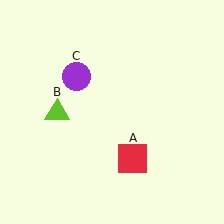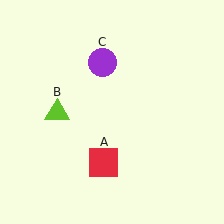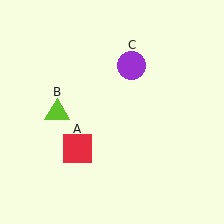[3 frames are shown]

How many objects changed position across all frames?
2 objects changed position: red square (object A), purple circle (object C).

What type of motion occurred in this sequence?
The red square (object A), purple circle (object C) rotated clockwise around the center of the scene.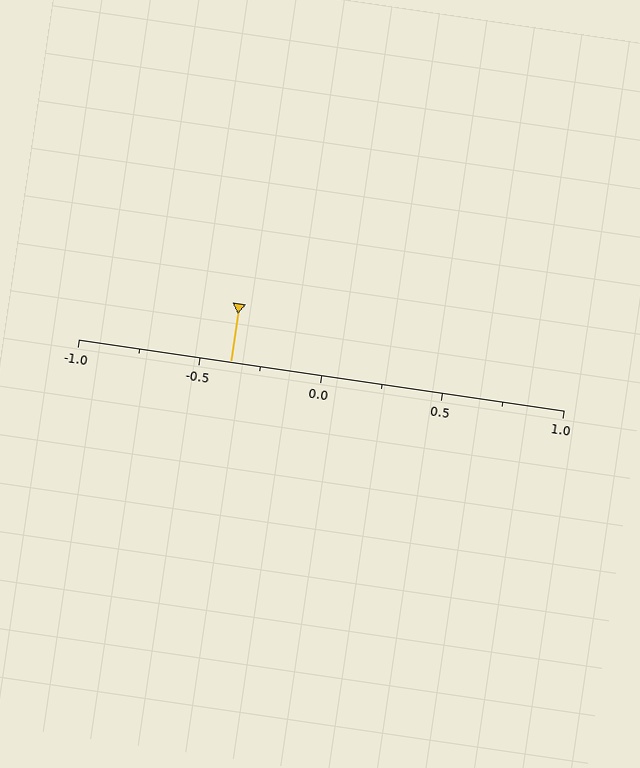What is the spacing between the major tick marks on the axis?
The major ticks are spaced 0.5 apart.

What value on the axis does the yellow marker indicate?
The marker indicates approximately -0.38.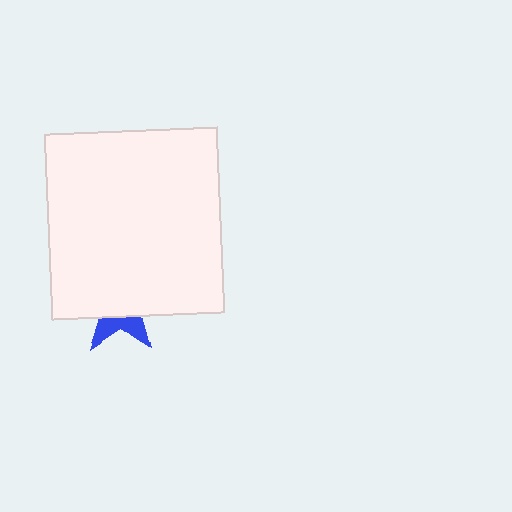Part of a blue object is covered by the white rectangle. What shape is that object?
It is a star.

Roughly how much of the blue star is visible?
A small part of it is visible (roughly 31%).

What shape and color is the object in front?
The object in front is a white rectangle.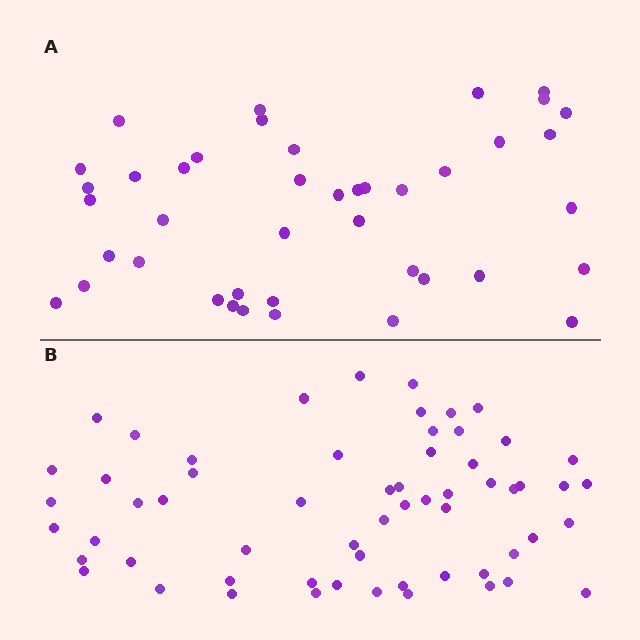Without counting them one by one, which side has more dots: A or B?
Region B (the bottom region) has more dots.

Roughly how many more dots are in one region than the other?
Region B has approximately 20 more dots than region A.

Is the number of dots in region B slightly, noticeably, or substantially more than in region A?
Region B has noticeably more, but not dramatically so. The ratio is roughly 1.4 to 1.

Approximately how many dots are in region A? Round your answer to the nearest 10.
About 40 dots. (The exact count is 42, which rounds to 40.)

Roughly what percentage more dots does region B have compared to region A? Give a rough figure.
About 45% more.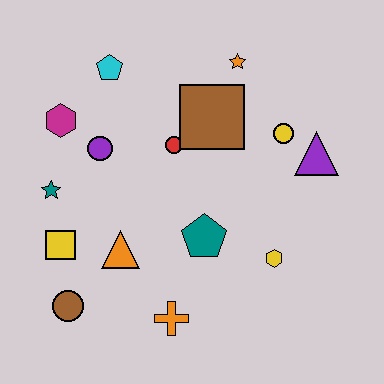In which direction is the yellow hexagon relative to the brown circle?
The yellow hexagon is to the right of the brown circle.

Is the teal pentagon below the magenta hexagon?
Yes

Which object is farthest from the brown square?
The brown circle is farthest from the brown square.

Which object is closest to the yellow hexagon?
The teal pentagon is closest to the yellow hexagon.